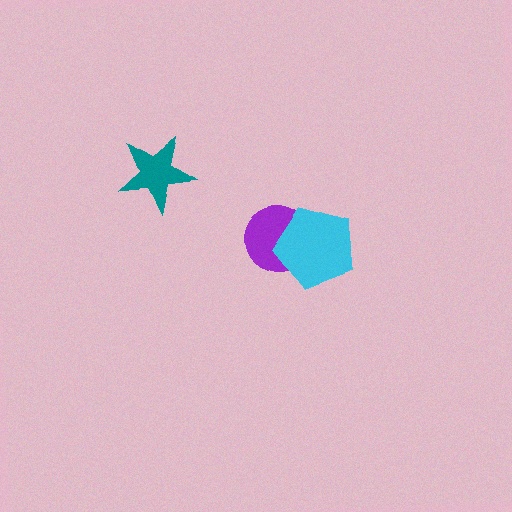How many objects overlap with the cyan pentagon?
1 object overlaps with the cyan pentagon.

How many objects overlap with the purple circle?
1 object overlaps with the purple circle.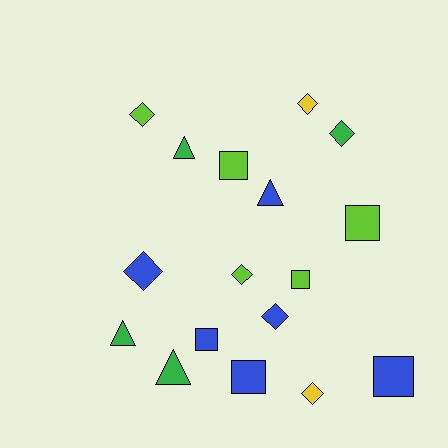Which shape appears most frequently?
Diamond, with 7 objects.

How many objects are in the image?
There are 17 objects.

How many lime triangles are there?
There are no lime triangles.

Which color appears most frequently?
Blue, with 6 objects.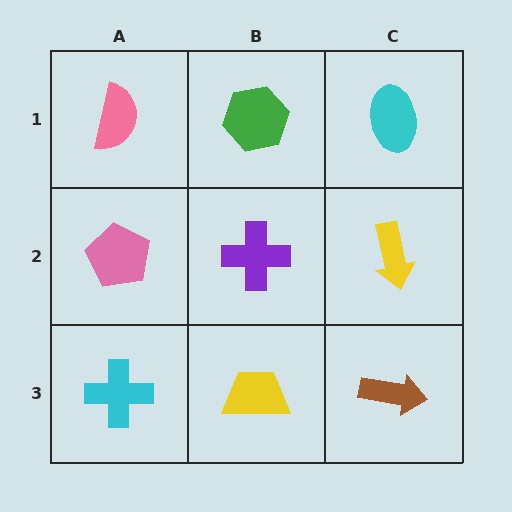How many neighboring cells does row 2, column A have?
3.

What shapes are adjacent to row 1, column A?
A pink pentagon (row 2, column A), a green hexagon (row 1, column B).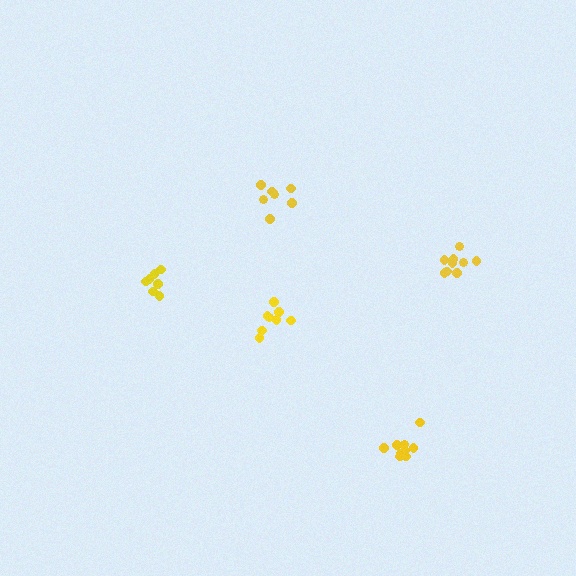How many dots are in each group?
Group 1: 9 dots, Group 2: 10 dots, Group 3: 7 dots, Group 4: 8 dots, Group 5: 7 dots (41 total).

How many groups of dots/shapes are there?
There are 5 groups.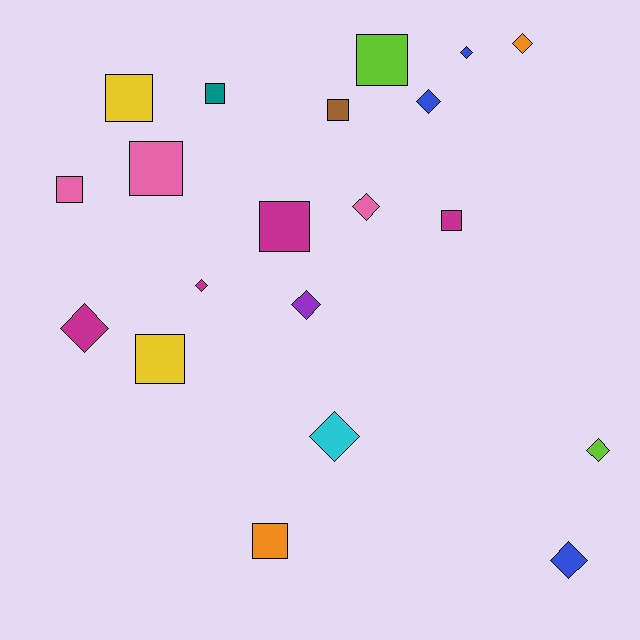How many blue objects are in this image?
There are 3 blue objects.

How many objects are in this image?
There are 20 objects.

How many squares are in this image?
There are 10 squares.